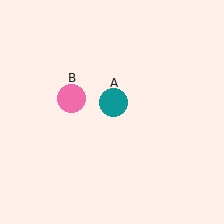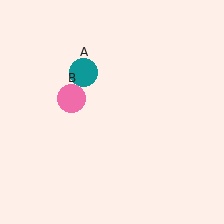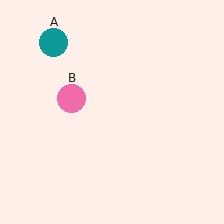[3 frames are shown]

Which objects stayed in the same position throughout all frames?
Pink circle (object B) remained stationary.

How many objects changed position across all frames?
1 object changed position: teal circle (object A).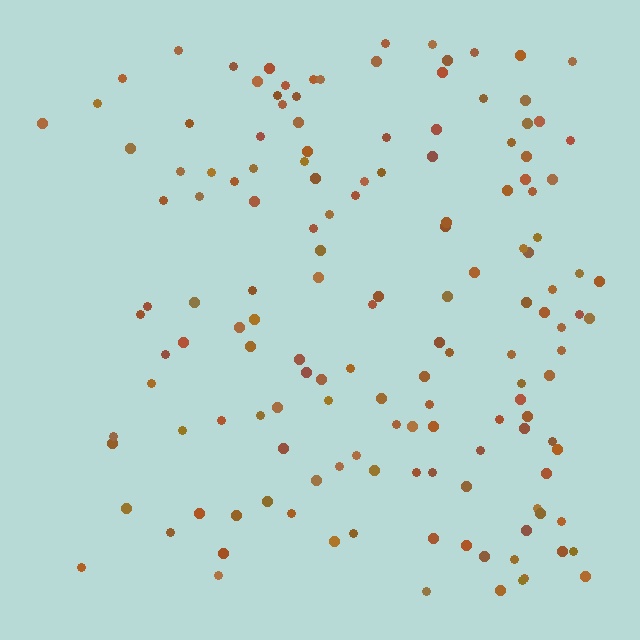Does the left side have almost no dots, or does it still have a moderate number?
Still a moderate number, just noticeably fewer than the right.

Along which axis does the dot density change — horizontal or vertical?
Horizontal.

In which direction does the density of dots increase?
From left to right, with the right side densest.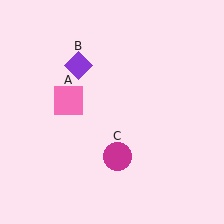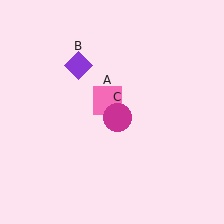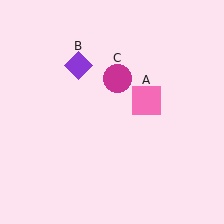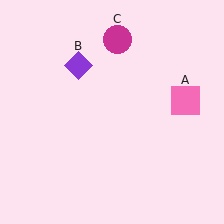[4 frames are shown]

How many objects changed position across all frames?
2 objects changed position: pink square (object A), magenta circle (object C).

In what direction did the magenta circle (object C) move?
The magenta circle (object C) moved up.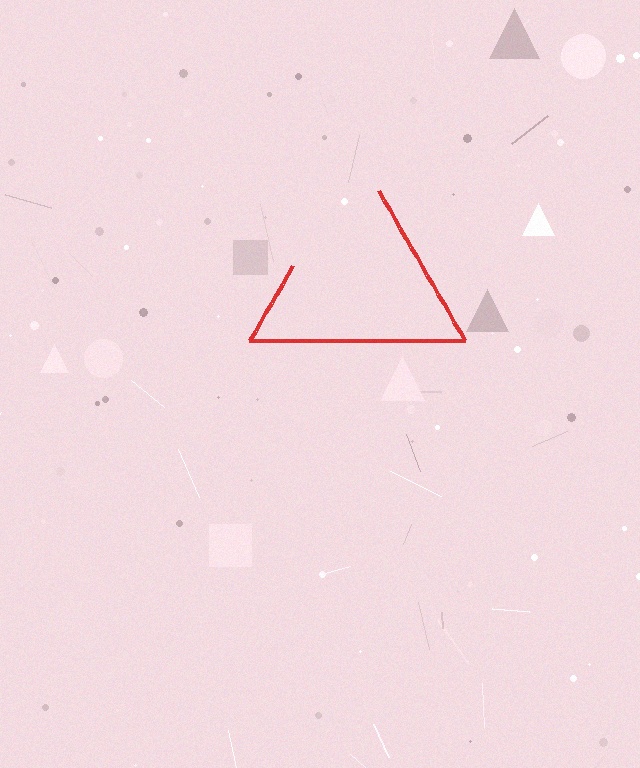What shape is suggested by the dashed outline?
The dashed outline suggests a triangle.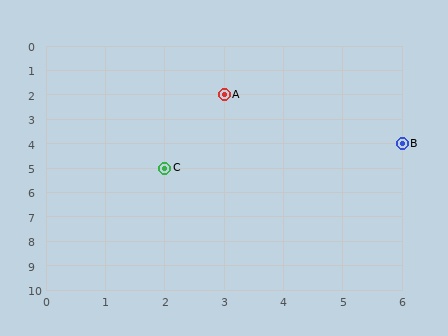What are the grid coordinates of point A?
Point A is at grid coordinates (3, 2).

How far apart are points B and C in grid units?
Points B and C are 4 columns and 1 row apart (about 4.1 grid units diagonally).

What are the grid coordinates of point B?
Point B is at grid coordinates (6, 4).